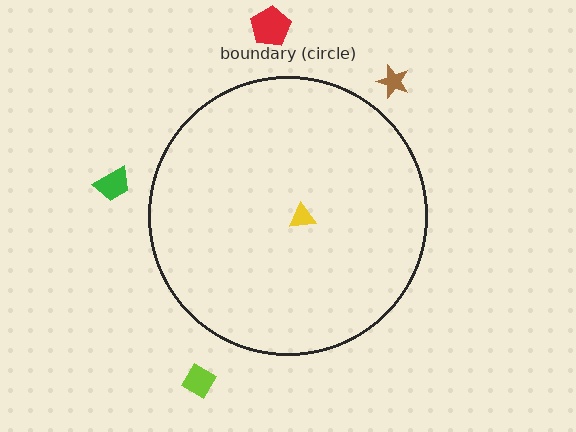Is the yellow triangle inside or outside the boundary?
Inside.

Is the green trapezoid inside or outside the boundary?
Outside.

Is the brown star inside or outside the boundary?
Outside.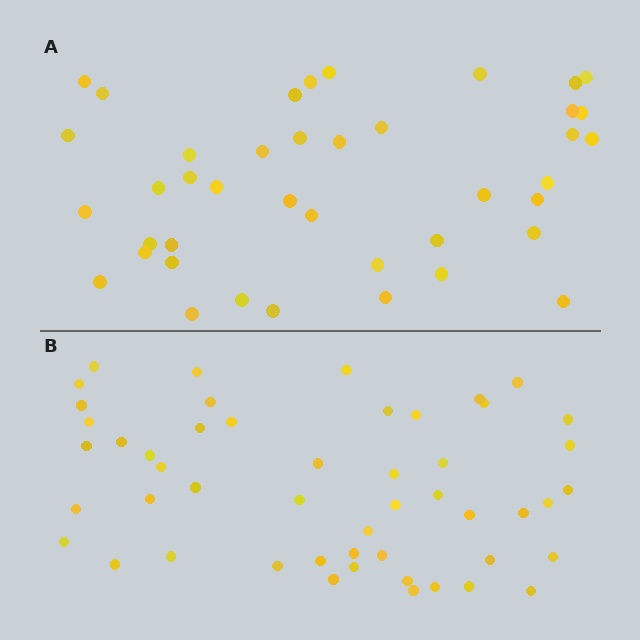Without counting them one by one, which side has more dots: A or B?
Region B (the bottom region) has more dots.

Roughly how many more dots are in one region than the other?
Region B has roughly 8 or so more dots than region A.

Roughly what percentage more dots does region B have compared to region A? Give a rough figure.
About 20% more.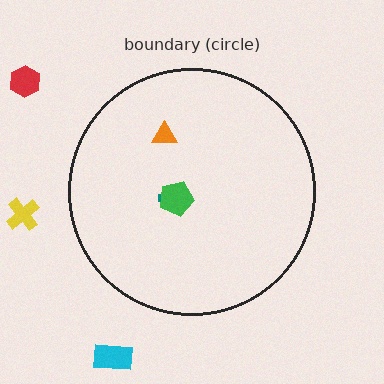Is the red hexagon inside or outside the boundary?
Outside.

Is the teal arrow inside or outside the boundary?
Inside.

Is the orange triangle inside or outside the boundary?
Inside.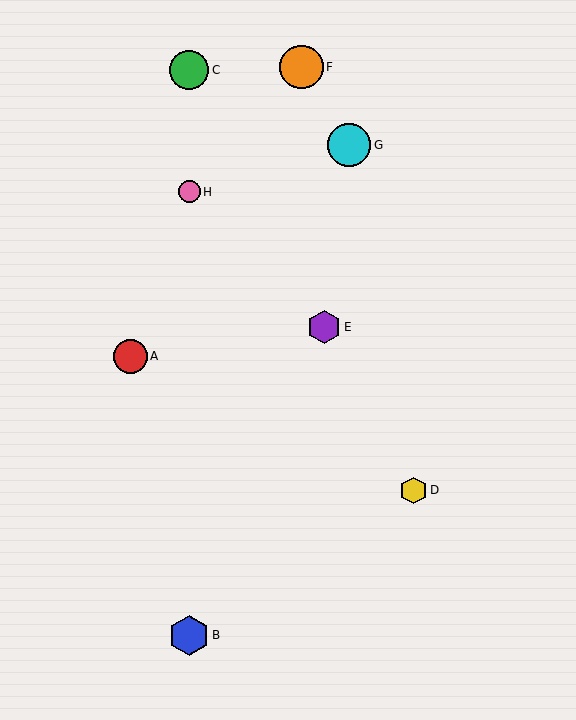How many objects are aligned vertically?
3 objects (B, C, H) are aligned vertically.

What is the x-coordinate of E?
Object E is at x≈324.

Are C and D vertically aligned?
No, C is at x≈189 and D is at x≈413.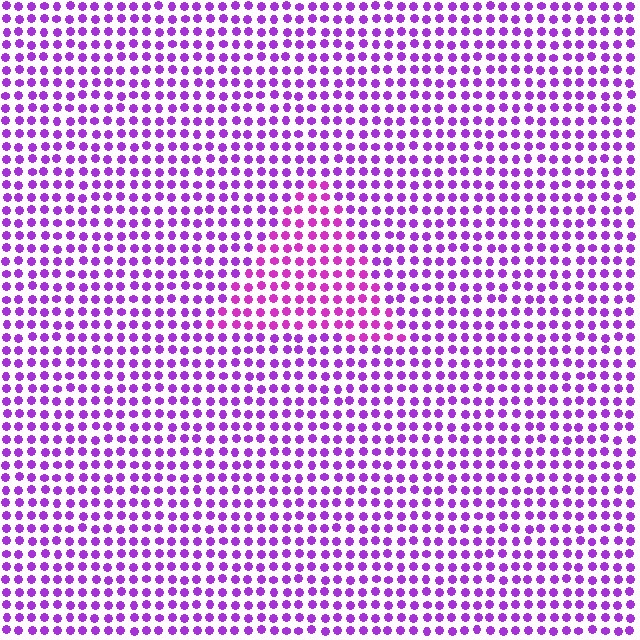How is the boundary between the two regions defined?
The boundary is defined purely by a slight shift in hue (about 24 degrees). Spacing, size, and orientation are identical on both sides.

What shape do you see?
I see a triangle.